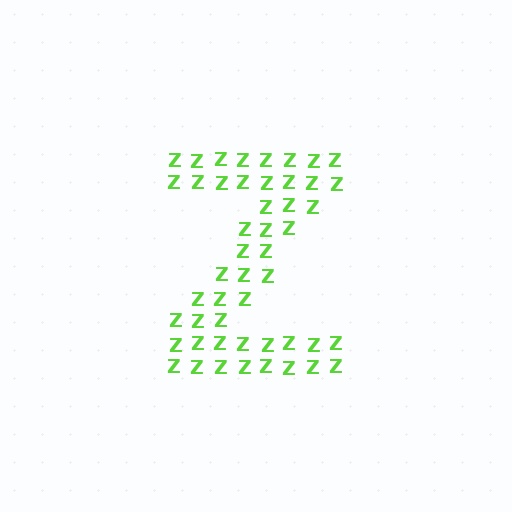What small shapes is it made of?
It is made of small letter Z's.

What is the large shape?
The large shape is the letter Z.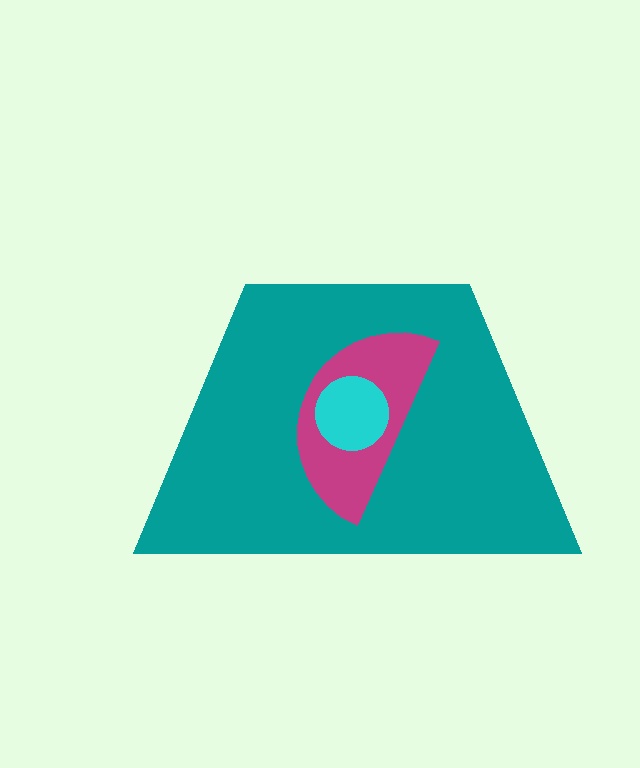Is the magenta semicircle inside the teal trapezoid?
Yes.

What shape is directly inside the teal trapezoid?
The magenta semicircle.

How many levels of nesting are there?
3.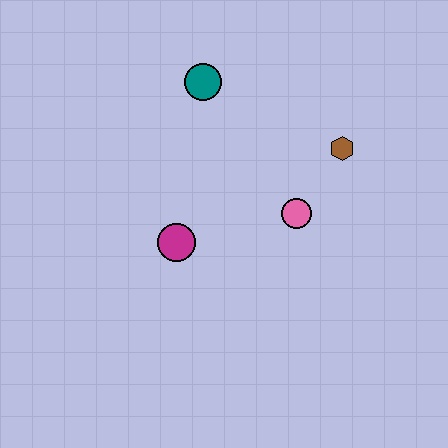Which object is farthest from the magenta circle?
The brown hexagon is farthest from the magenta circle.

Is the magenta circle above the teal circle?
No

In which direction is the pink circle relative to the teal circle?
The pink circle is below the teal circle.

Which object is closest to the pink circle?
The brown hexagon is closest to the pink circle.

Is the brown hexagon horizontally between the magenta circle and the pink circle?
No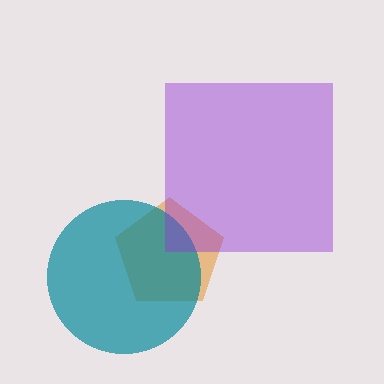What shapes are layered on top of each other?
The layered shapes are: an orange pentagon, a teal circle, a purple square.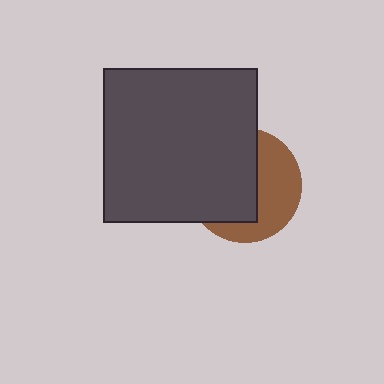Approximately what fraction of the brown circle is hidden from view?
Roughly 56% of the brown circle is hidden behind the dark gray square.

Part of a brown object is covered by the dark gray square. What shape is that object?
It is a circle.